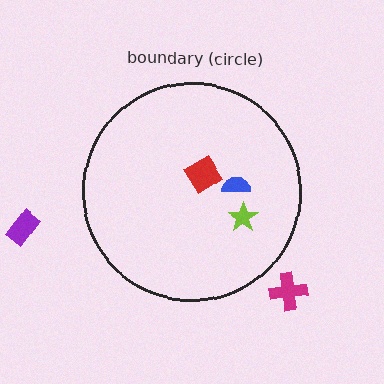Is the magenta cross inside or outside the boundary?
Outside.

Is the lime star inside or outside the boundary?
Inside.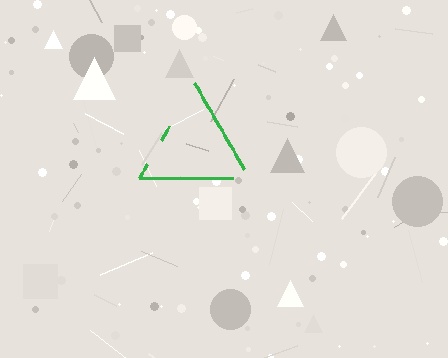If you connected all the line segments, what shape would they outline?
They would outline a triangle.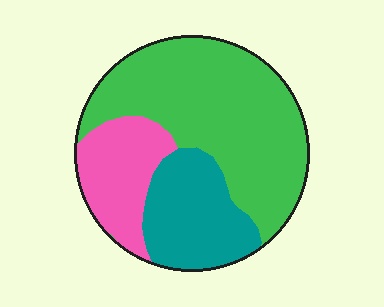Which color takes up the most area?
Green, at roughly 55%.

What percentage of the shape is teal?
Teal covers about 25% of the shape.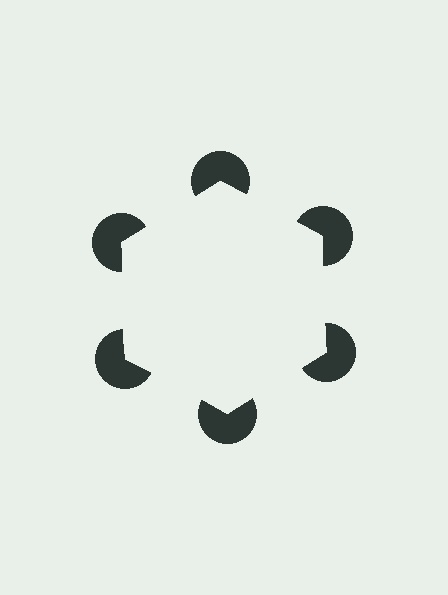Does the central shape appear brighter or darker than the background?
It typically appears slightly brighter than the background, even though no actual brightness change is drawn.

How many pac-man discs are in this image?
There are 6 — one at each vertex of the illusory hexagon.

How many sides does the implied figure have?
6 sides.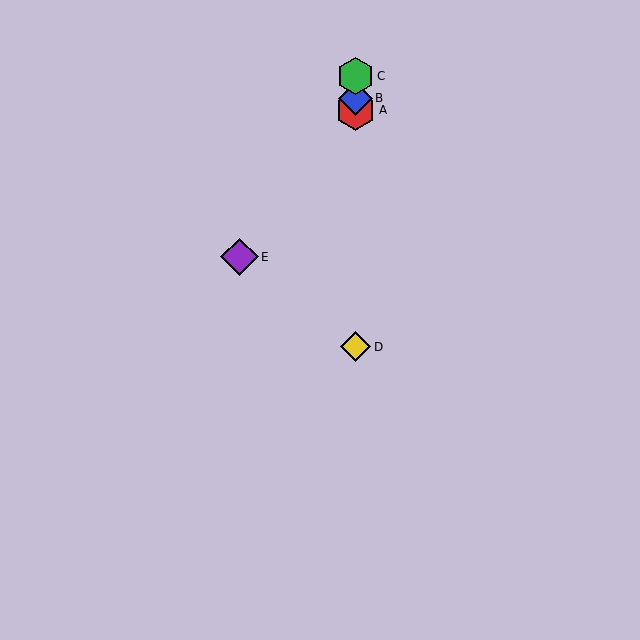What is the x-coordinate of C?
Object C is at x≈356.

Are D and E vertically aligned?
No, D is at x≈356 and E is at x≈239.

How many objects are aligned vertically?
4 objects (A, B, C, D) are aligned vertically.